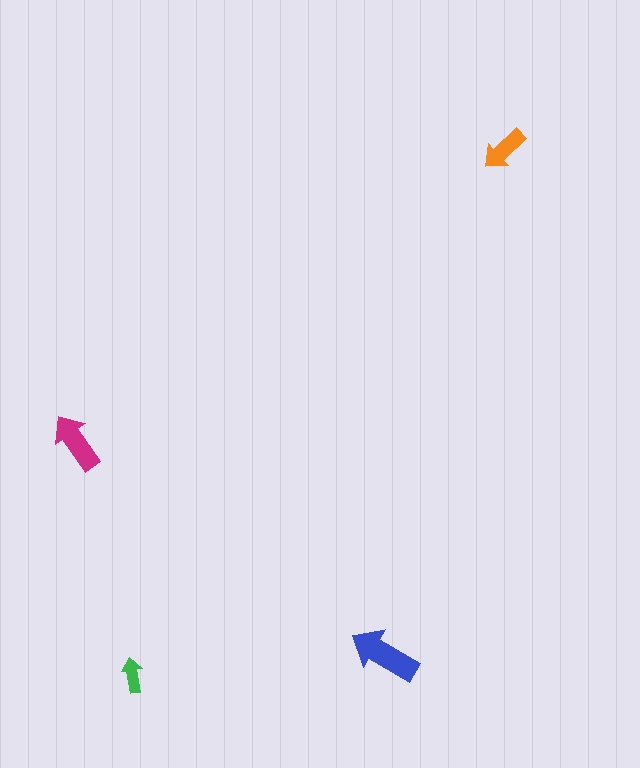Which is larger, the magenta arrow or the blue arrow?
The blue one.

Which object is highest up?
The orange arrow is topmost.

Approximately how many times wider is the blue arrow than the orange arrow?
About 1.5 times wider.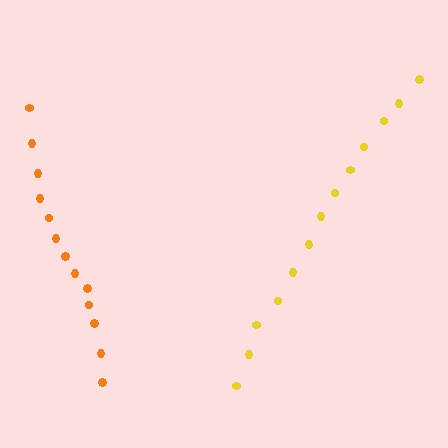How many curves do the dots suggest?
There are 2 distinct paths.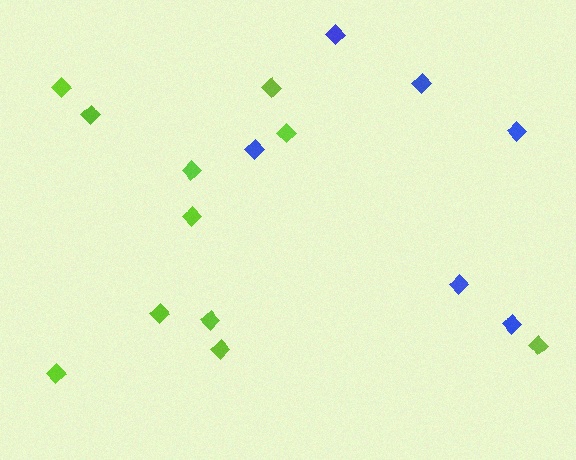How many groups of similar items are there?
There are 2 groups: one group of blue diamonds (6) and one group of lime diamonds (11).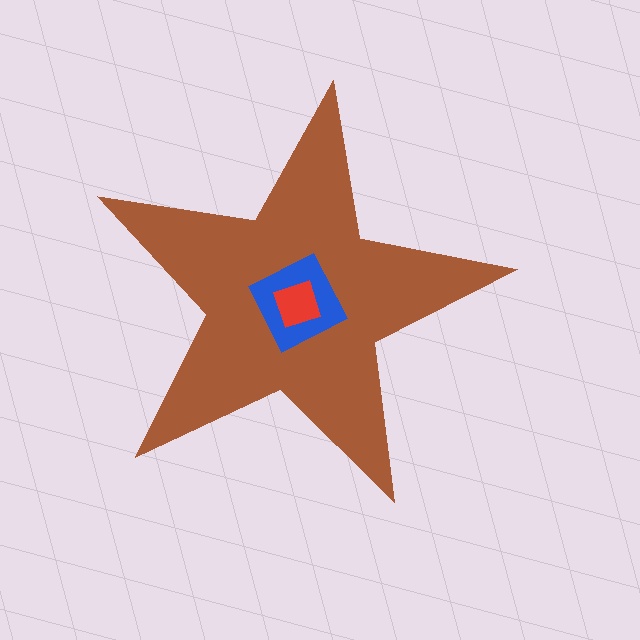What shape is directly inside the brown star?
The blue square.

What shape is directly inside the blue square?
The red diamond.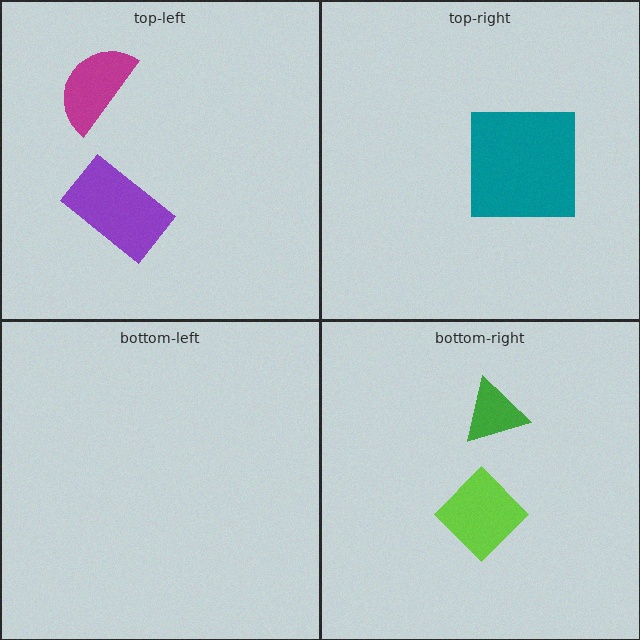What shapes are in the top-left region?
The purple rectangle, the magenta semicircle.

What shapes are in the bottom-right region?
The lime diamond, the green triangle.